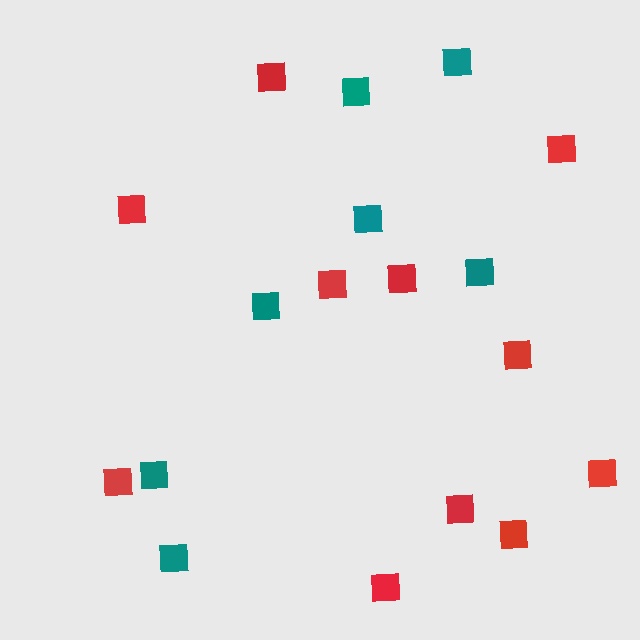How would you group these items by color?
There are 2 groups: one group of teal squares (7) and one group of red squares (11).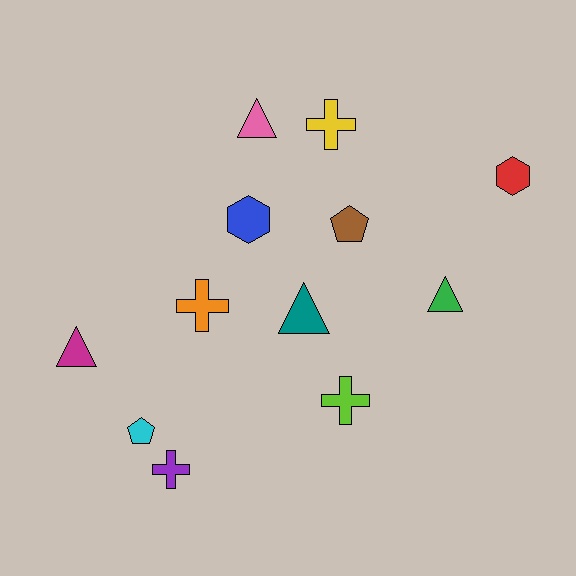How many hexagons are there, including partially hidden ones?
There are 2 hexagons.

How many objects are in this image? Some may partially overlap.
There are 12 objects.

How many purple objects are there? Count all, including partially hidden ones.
There is 1 purple object.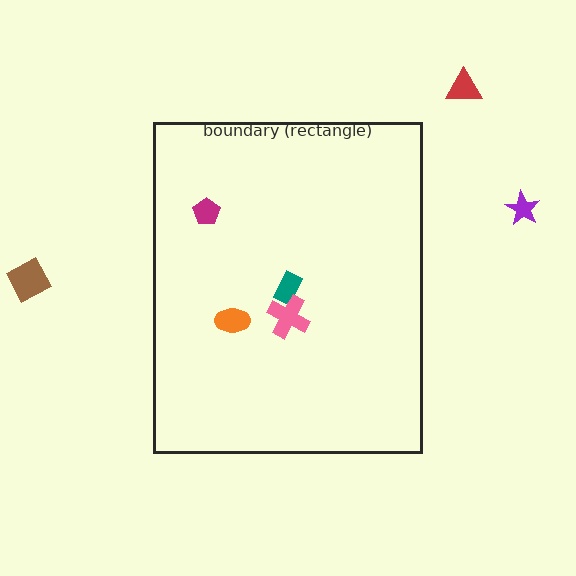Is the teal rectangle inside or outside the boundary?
Inside.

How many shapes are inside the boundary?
4 inside, 3 outside.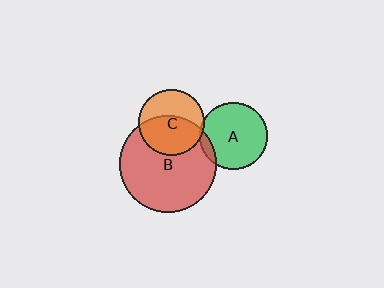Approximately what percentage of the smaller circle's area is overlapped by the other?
Approximately 55%.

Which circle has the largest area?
Circle B (red).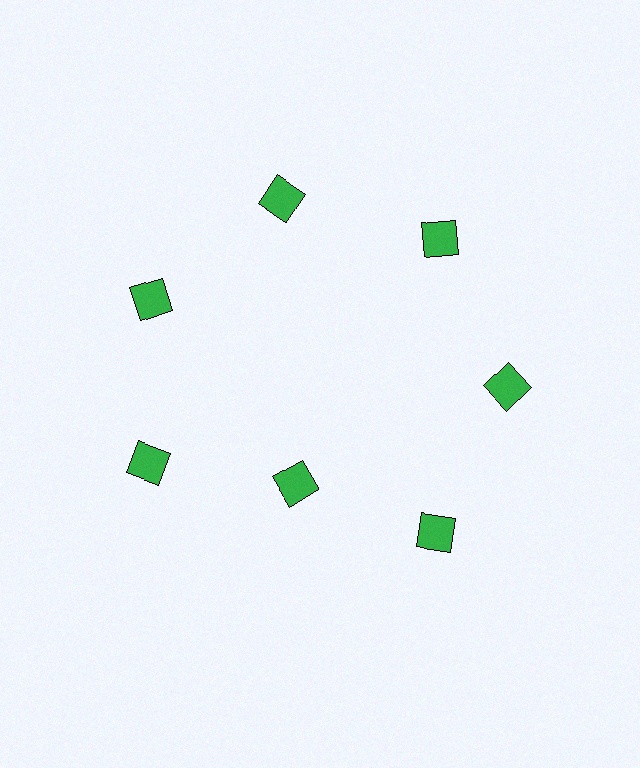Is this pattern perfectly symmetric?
No. The 7 green diamonds are arranged in a ring, but one element near the 6 o'clock position is pulled inward toward the center, breaking the 7-fold rotational symmetry.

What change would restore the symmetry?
The symmetry would be restored by moving it outward, back onto the ring so that all 7 diamonds sit at equal angles and equal distance from the center.